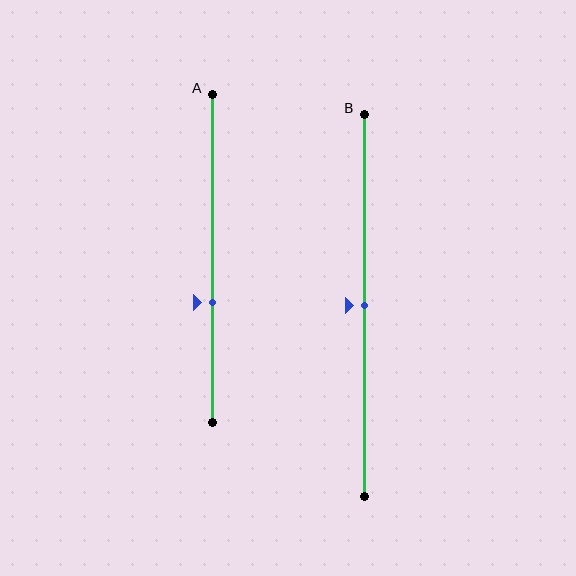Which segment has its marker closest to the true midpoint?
Segment B has its marker closest to the true midpoint.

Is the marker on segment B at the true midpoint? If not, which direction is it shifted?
Yes, the marker on segment B is at the true midpoint.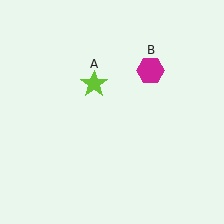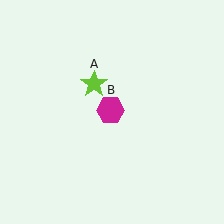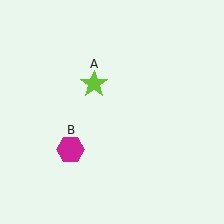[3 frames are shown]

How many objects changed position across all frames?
1 object changed position: magenta hexagon (object B).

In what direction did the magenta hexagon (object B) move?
The magenta hexagon (object B) moved down and to the left.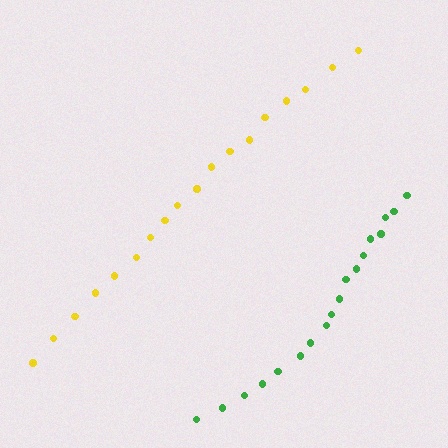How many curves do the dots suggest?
There are 2 distinct paths.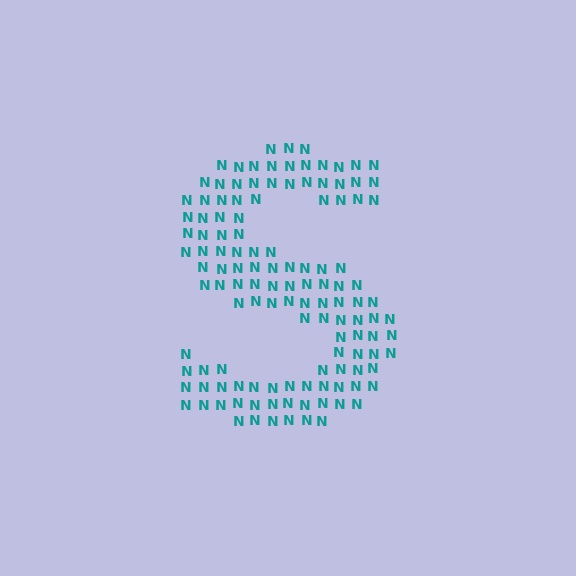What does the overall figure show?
The overall figure shows the letter S.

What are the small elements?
The small elements are letter N's.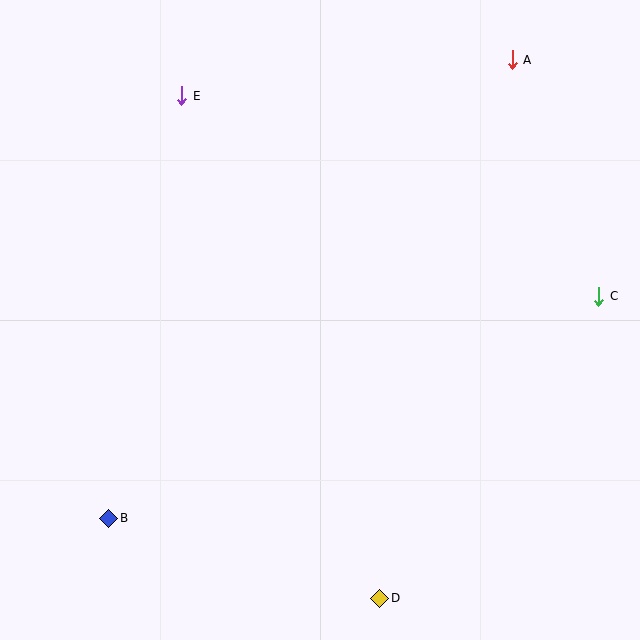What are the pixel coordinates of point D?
Point D is at (380, 598).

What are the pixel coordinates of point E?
Point E is at (182, 96).